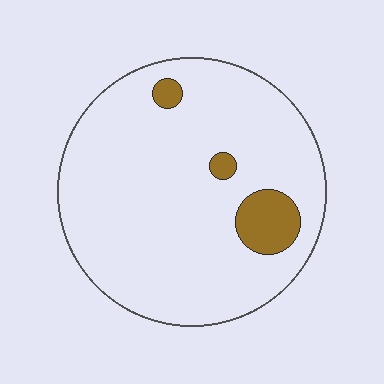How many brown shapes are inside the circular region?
3.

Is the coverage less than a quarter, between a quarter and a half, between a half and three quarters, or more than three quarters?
Less than a quarter.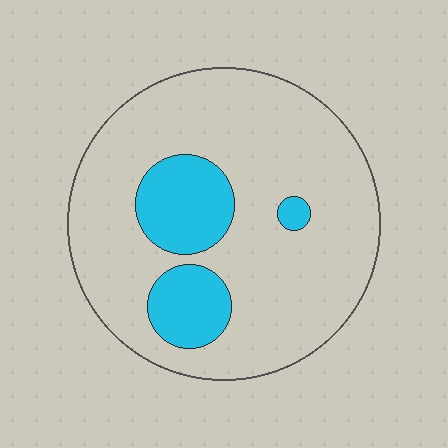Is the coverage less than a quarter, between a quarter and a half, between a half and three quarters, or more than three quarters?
Less than a quarter.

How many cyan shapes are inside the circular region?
3.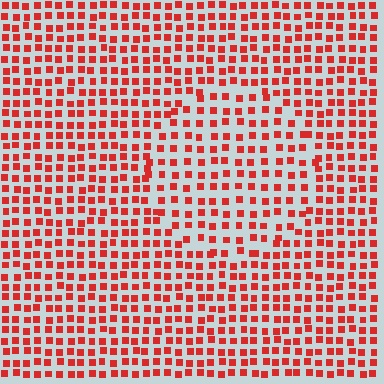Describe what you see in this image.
The image contains small red elements arranged at two different densities. A circle-shaped region is visible where the elements are less densely packed than the surrounding area.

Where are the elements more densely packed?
The elements are more densely packed outside the circle boundary.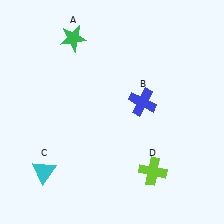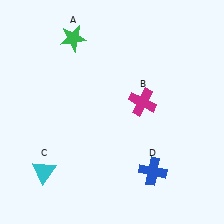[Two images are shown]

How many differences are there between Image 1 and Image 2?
There are 2 differences between the two images.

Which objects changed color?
B changed from blue to magenta. D changed from lime to blue.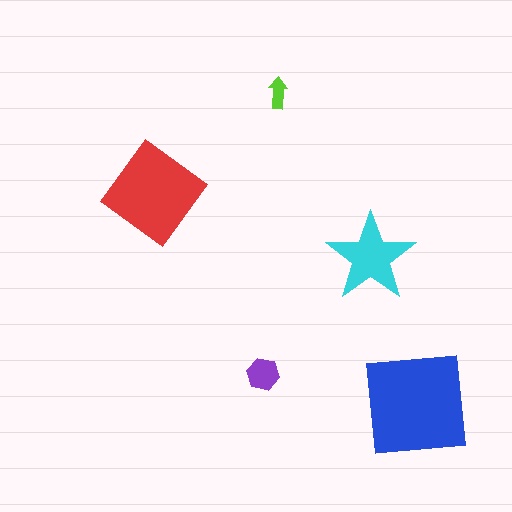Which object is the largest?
The blue square.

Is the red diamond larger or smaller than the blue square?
Smaller.